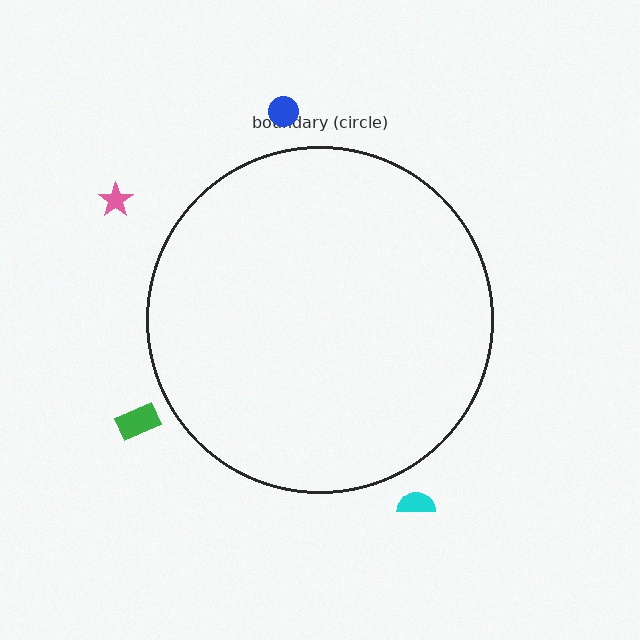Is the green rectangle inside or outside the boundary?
Outside.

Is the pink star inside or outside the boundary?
Outside.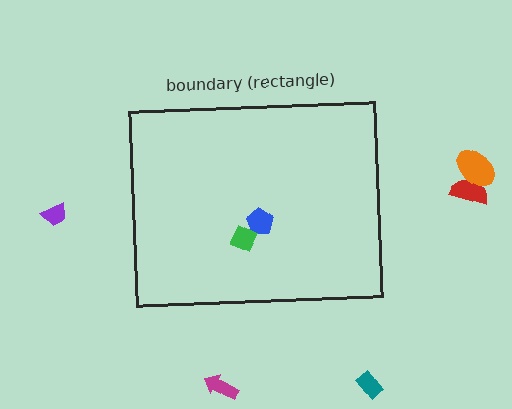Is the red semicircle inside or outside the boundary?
Outside.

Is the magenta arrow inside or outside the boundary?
Outside.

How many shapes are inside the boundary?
2 inside, 5 outside.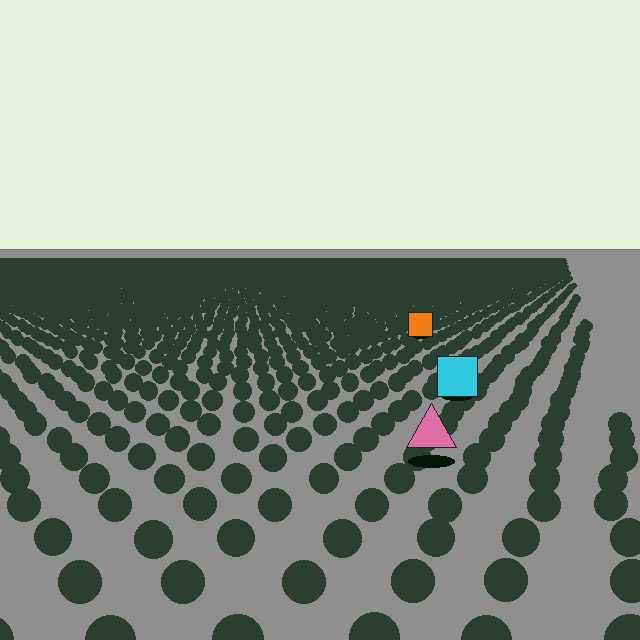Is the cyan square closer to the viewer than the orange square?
Yes. The cyan square is closer — you can tell from the texture gradient: the ground texture is coarser near it.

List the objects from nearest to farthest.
From nearest to farthest: the pink triangle, the cyan square, the orange square.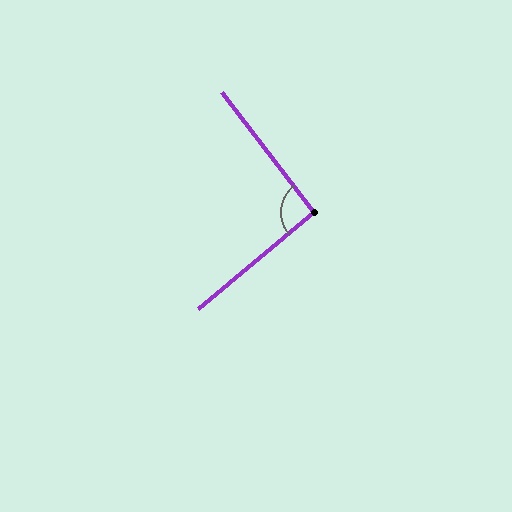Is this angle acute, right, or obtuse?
It is approximately a right angle.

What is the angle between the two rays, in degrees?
Approximately 93 degrees.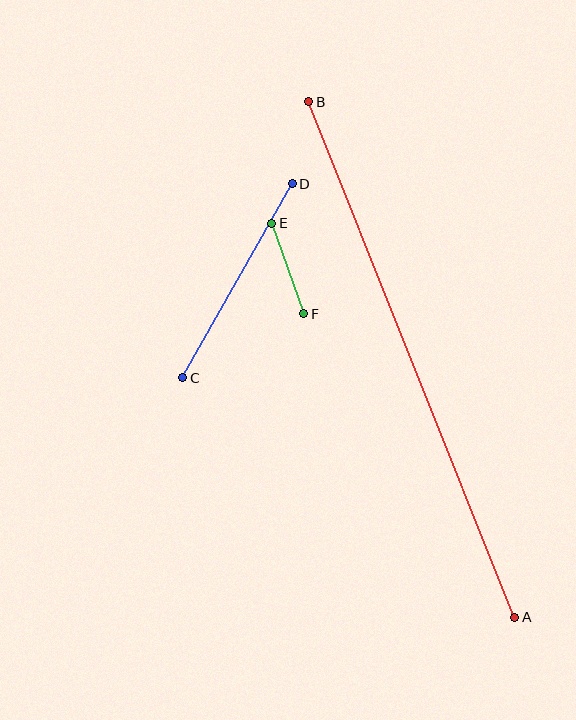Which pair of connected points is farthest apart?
Points A and B are farthest apart.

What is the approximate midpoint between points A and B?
The midpoint is at approximately (412, 360) pixels.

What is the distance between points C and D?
The distance is approximately 223 pixels.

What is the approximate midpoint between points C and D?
The midpoint is at approximately (237, 281) pixels.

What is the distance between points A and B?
The distance is approximately 555 pixels.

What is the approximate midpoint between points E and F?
The midpoint is at approximately (288, 268) pixels.